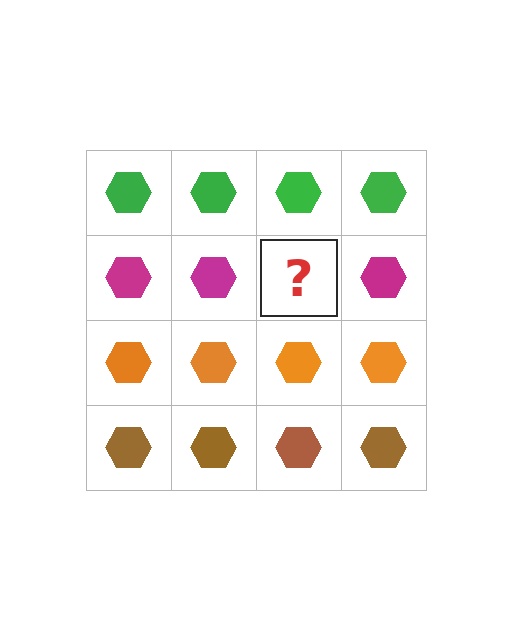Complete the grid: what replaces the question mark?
The question mark should be replaced with a magenta hexagon.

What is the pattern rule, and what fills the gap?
The rule is that each row has a consistent color. The gap should be filled with a magenta hexagon.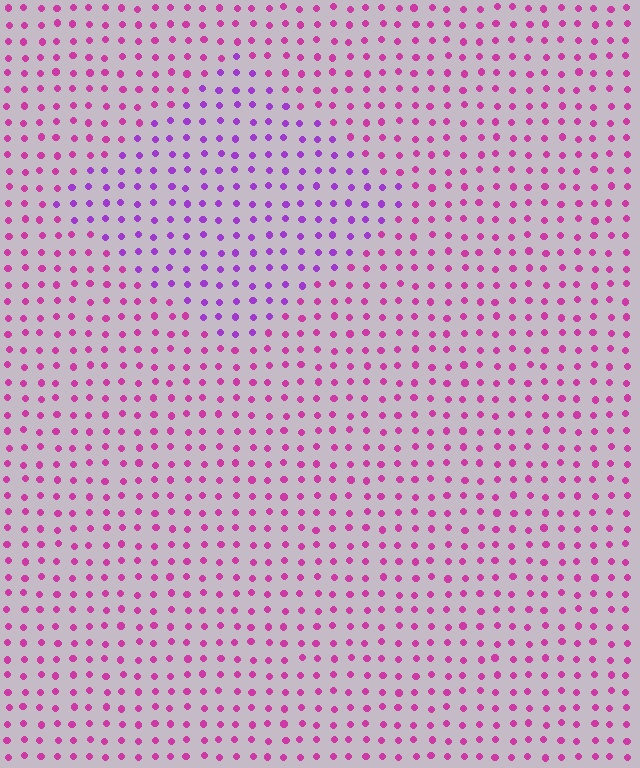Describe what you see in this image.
The image is filled with small magenta elements in a uniform arrangement. A diamond-shaped region is visible where the elements are tinted to a slightly different hue, forming a subtle color boundary.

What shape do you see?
I see a diamond.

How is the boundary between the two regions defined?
The boundary is defined purely by a slight shift in hue (about 35 degrees). Spacing, size, and orientation are identical on both sides.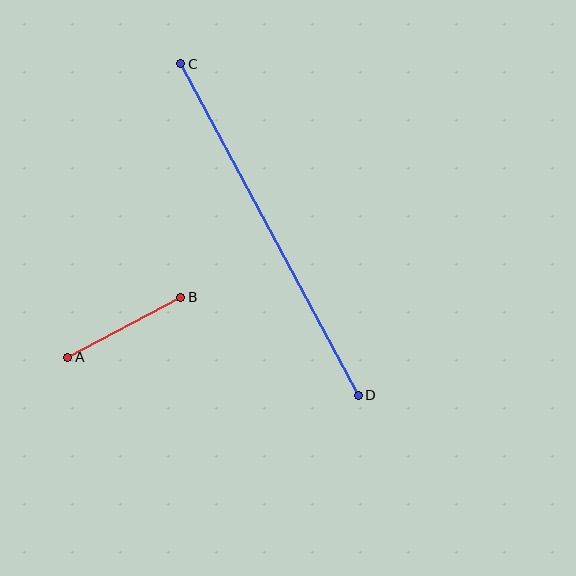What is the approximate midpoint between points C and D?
The midpoint is at approximately (270, 229) pixels.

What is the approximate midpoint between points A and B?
The midpoint is at approximately (124, 327) pixels.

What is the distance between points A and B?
The distance is approximately 128 pixels.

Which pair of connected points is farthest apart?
Points C and D are farthest apart.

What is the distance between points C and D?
The distance is approximately 376 pixels.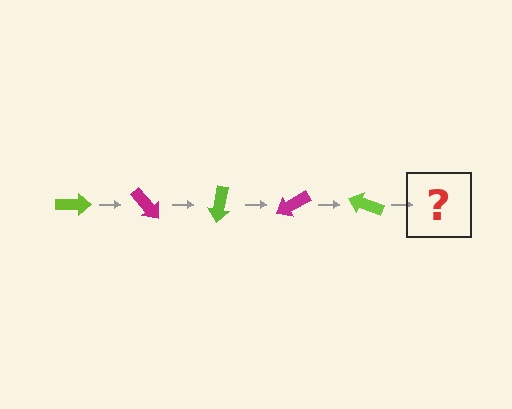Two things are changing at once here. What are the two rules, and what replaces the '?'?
The two rules are that it rotates 50 degrees each step and the color cycles through lime and magenta. The '?' should be a magenta arrow, rotated 250 degrees from the start.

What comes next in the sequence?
The next element should be a magenta arrow, rotated 250 degrees from the start.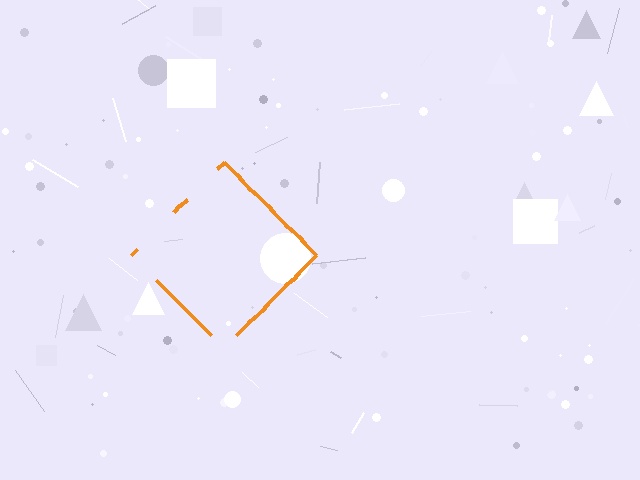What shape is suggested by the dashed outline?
The dashed outline suggests a diamond.